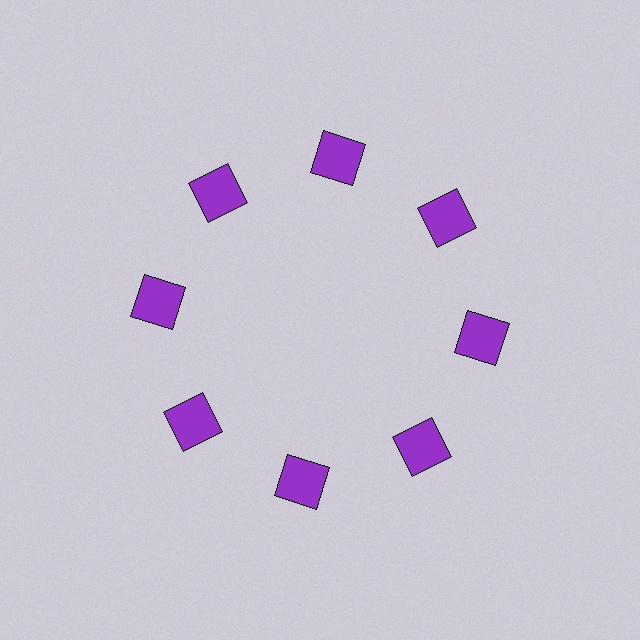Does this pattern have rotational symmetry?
Yes, this pattern has 8-fold rotational symmetry. It looks the same after rotating 45 degrees around the center.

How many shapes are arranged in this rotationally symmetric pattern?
There are 8 shapes, arranged in 8 groups of 1.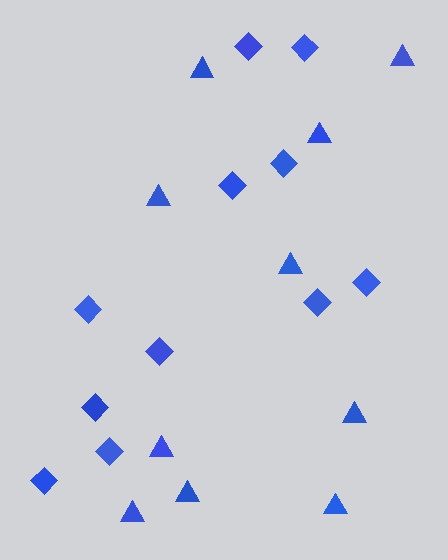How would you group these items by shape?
There are 2 groups: one group of diamonds (11) and one group of triangles (10).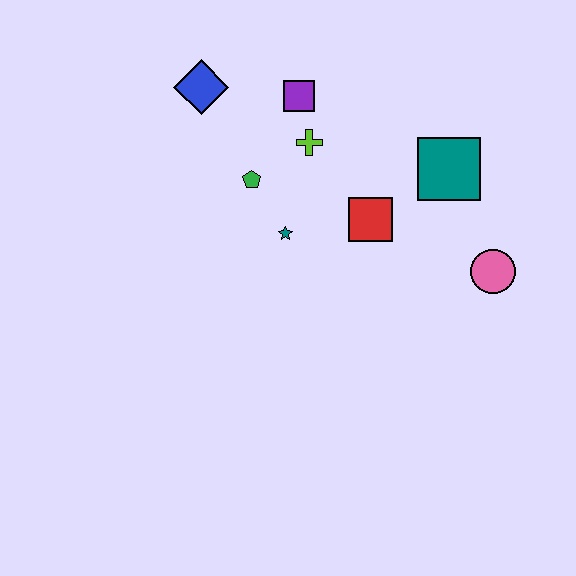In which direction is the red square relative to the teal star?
The red square is to the right of the teal star.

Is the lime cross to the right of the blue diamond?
Yes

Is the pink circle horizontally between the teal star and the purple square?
No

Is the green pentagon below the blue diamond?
Yes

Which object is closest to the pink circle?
The teal square is closest to the pink circle.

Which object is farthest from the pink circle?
The blue diamond is farthest from the pink circle.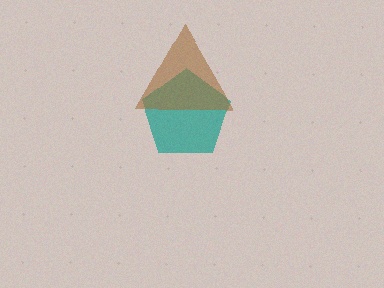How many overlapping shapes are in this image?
There are 2 overlapping shapes in the image.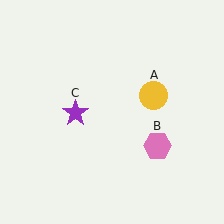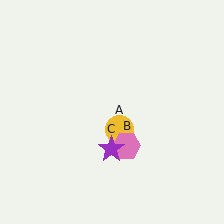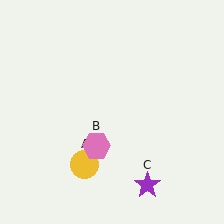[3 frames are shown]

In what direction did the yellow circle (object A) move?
The yellow circle (object A) moved down and to the left.